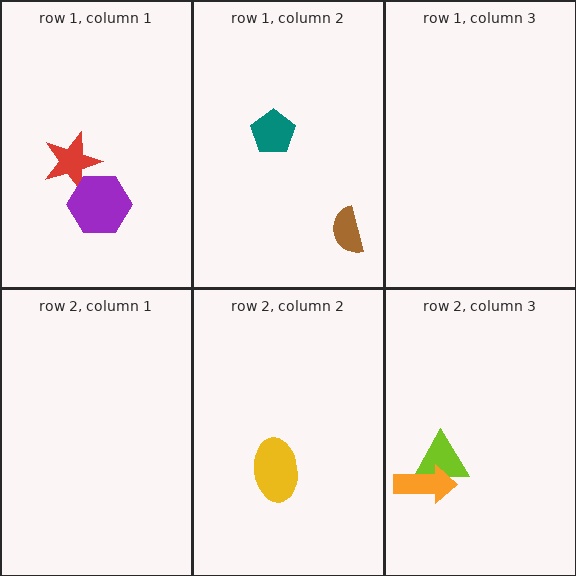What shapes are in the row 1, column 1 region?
The red star, the purple hexagon.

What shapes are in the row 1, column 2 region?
The brown semicircle, the teal pentagon.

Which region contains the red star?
The row 1, column 1 region.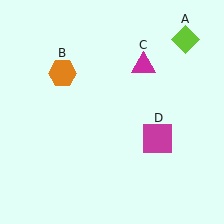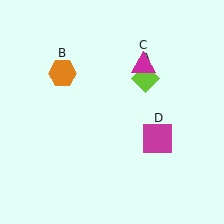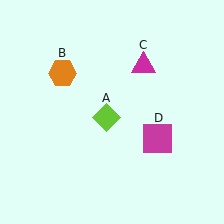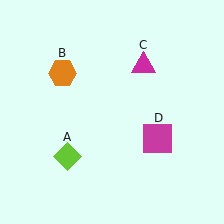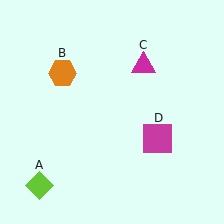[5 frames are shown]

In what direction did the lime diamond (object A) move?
The lime diamond (object A) moved down and to the left.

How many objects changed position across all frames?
1 object changed position: lime diamond (object A).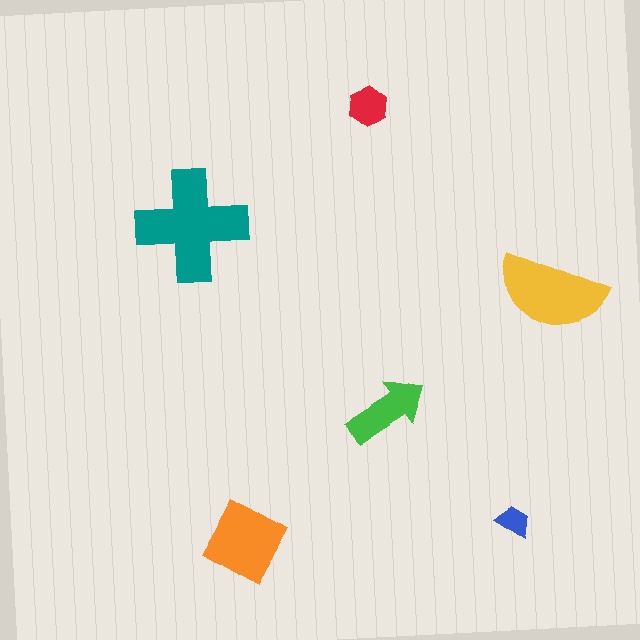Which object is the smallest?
The blue trapezoid.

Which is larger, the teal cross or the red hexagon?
The teal cross.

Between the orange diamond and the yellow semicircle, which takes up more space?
The yellow semicircle.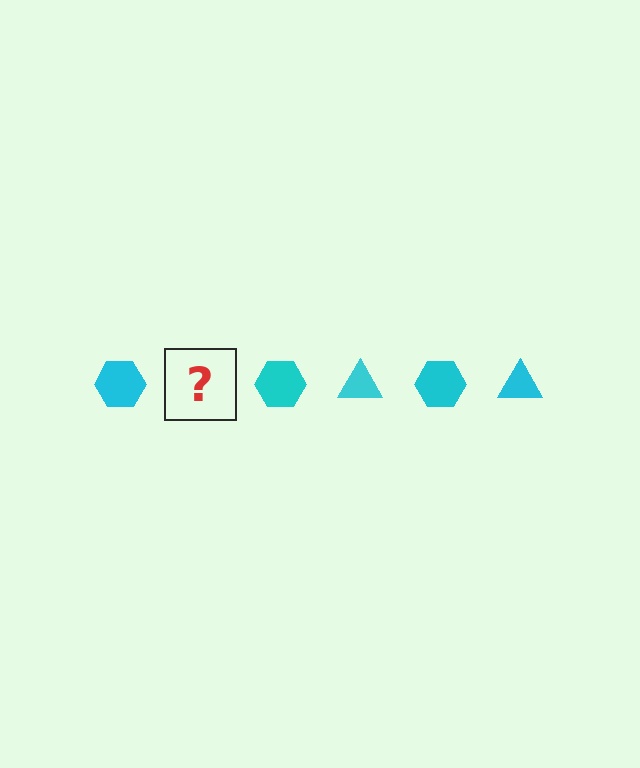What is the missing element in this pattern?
The missing element is a cyan triangle.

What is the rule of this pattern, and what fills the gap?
The rule is that the pattern cycles through hexagon, triangle shapes in cyan. The gap should be filled with a cyan triangle.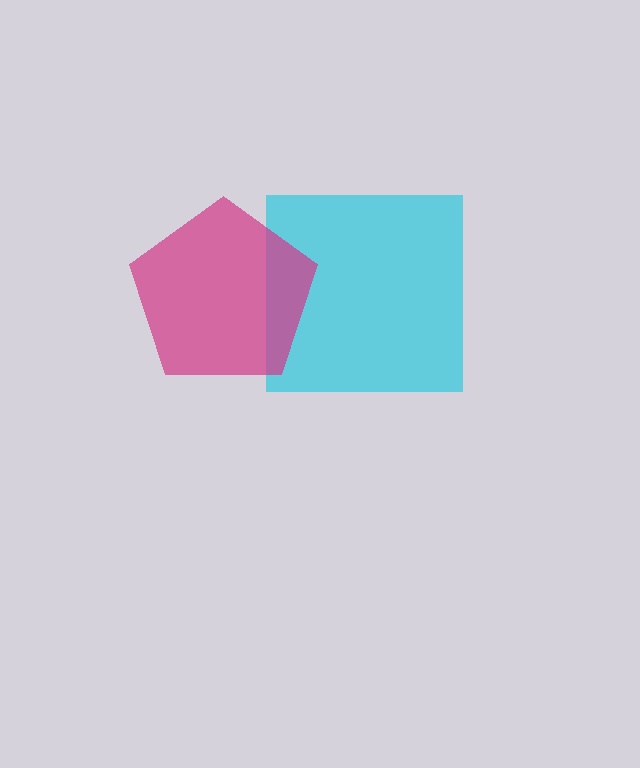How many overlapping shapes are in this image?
There are 2 overlapping shapes in the image.